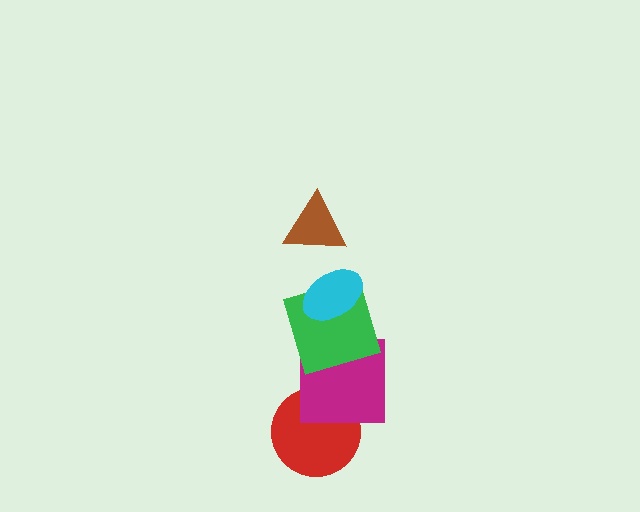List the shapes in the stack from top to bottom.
From top to bottom: the brown triangle, the cyan ellipse, the green square, the magenta square, the red circle.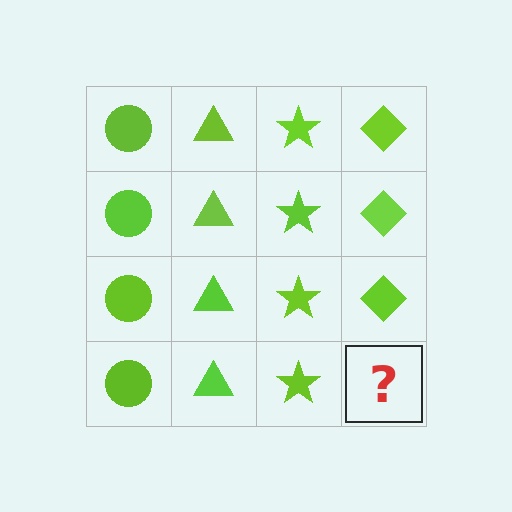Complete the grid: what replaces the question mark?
The question mark should be replaced with a lime diamond.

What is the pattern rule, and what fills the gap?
The rule is that each column has a consistent shape. The gap should be filled with a lime diamond.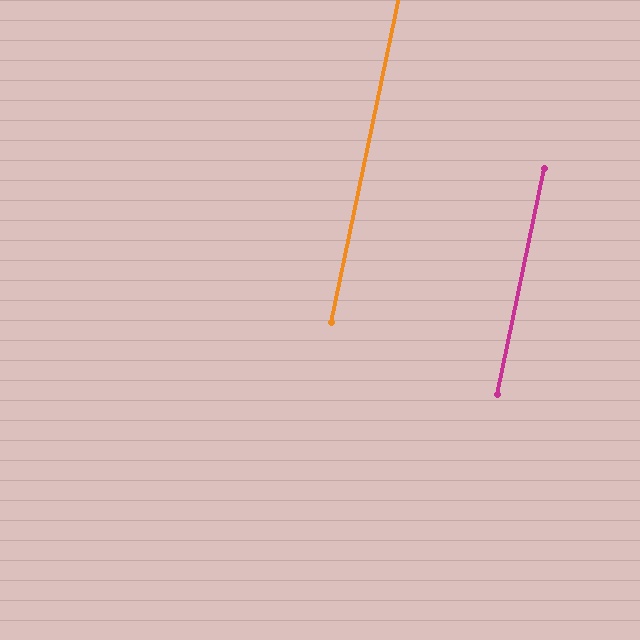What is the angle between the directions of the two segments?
Approximately 0 degrees.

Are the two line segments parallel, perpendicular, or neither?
Parallel — their directions differ by only 0.1°.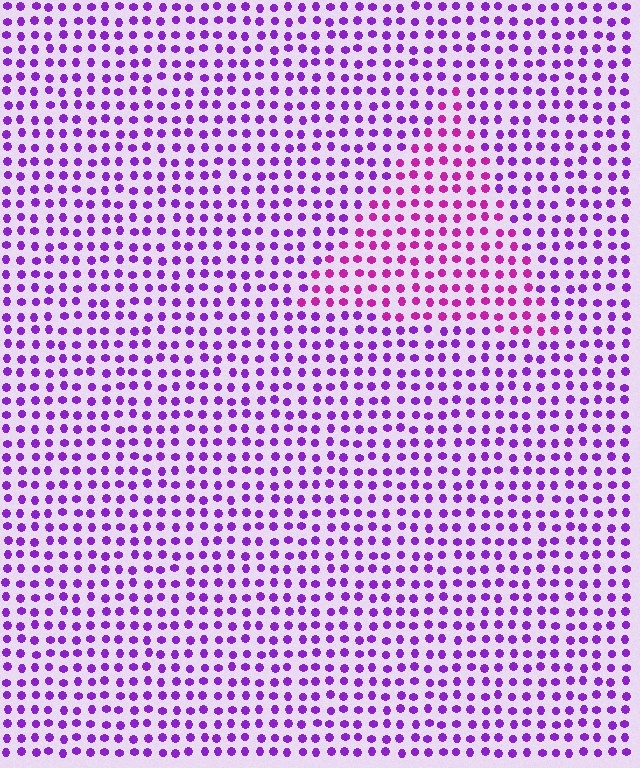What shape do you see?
I see a triangle.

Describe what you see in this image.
The image is filled with small purple elements in a uniform arrangement. A triangle-shaped region is visible where the elements are tinted to a slightly different hue, forming a subtle color boundary.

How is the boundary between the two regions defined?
The boundary is defined purely by a slight shift in hue (about 33 degrees). Spacing, size, and orientation are identical on both sides.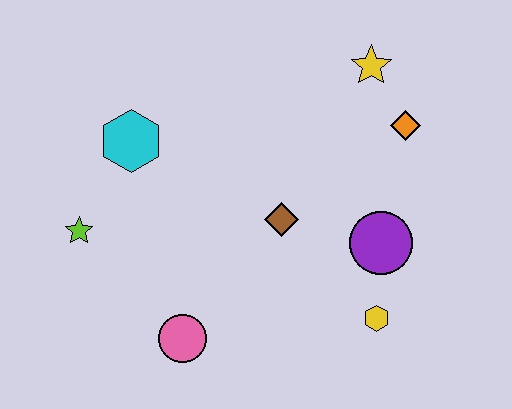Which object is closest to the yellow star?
The orange diamond is closest to the yellow star.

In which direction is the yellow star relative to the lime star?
The yellow star is to the right of the lime star.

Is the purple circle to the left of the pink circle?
No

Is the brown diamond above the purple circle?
Yes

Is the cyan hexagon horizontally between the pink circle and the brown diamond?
No